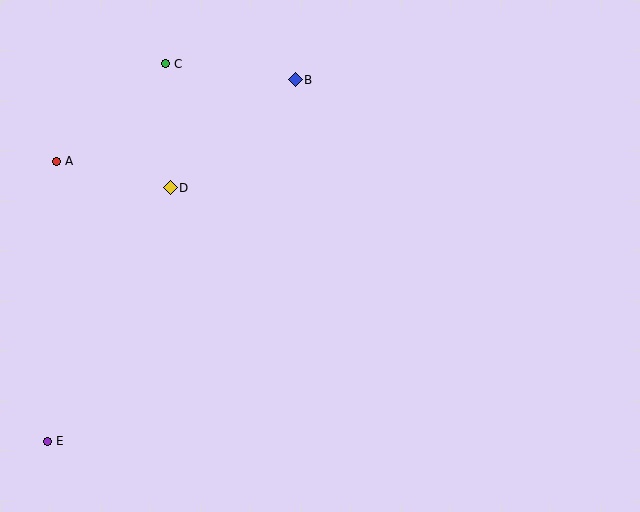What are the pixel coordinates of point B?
Point B is at (295, 80).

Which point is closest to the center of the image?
Point D at (170, 188) is closest to the center.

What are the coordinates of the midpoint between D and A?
The midpoint between D and A is at (113, 174).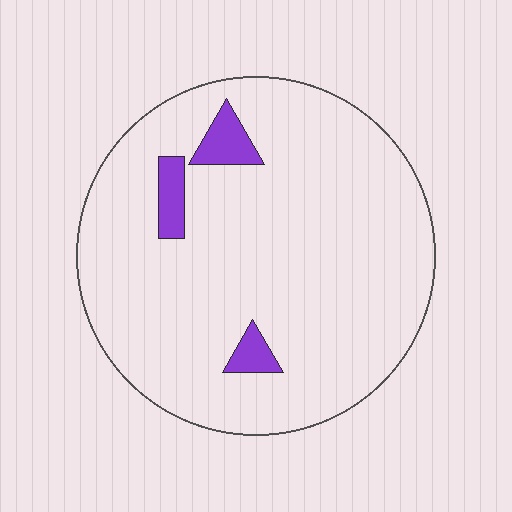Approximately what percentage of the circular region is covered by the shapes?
Approximately 5%.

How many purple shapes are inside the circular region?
3.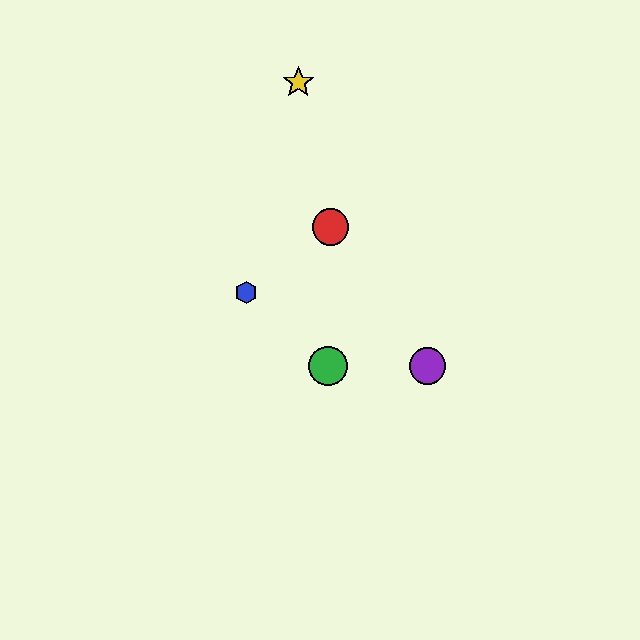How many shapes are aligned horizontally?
2 shapes (the green circle, the purple circle) are aligned horizontally.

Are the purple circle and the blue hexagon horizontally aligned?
No, the purple circle is at y≈366 and the blue hexagon is at y≈293.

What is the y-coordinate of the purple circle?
The purple circle is at y≈366.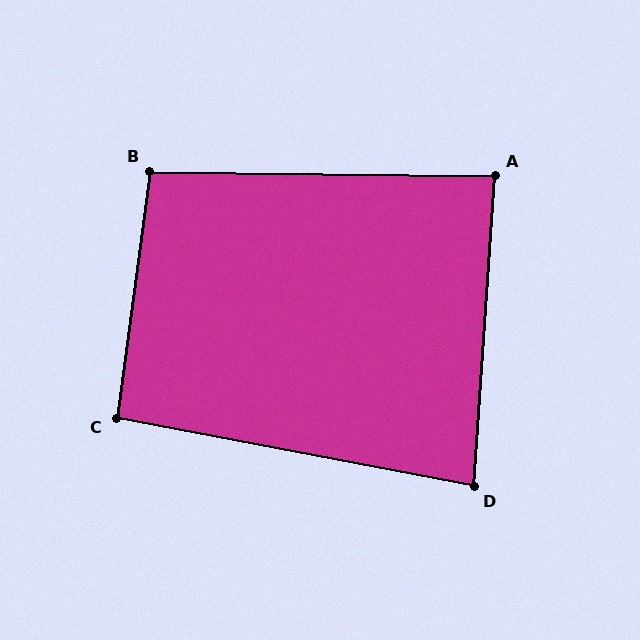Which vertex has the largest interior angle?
B, at approximately 97 degrees.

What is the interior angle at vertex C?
Approximately 93 degrees (approximately right).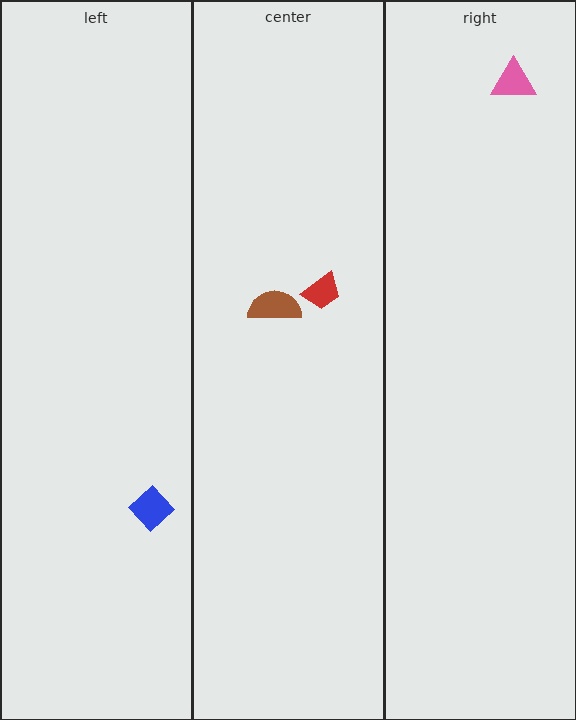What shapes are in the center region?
The red trapezoid, the brown semicircle.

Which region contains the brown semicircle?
The center region.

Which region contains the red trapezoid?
The center region.